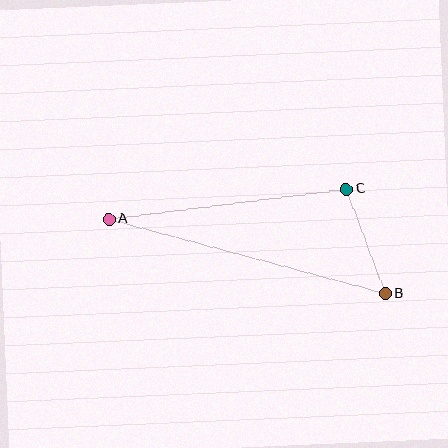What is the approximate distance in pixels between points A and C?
The distance between A and C is approximately 239 pixels.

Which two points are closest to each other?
Points B and C are closest to each other.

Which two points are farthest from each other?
Points A and B are farthest from each other.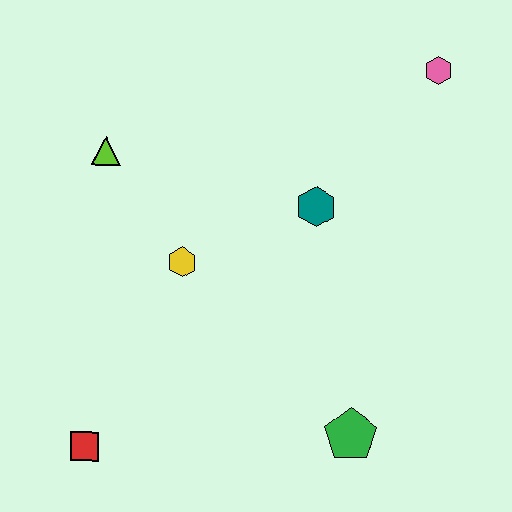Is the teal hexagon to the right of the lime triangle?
Yes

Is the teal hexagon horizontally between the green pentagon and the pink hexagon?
No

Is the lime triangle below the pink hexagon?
Yes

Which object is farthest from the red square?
The pink hexagon is farthest from the red square.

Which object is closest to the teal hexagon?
The yellow hexagon is closest to the teal hexagon.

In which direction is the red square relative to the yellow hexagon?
The red square is below the yellow hexagon.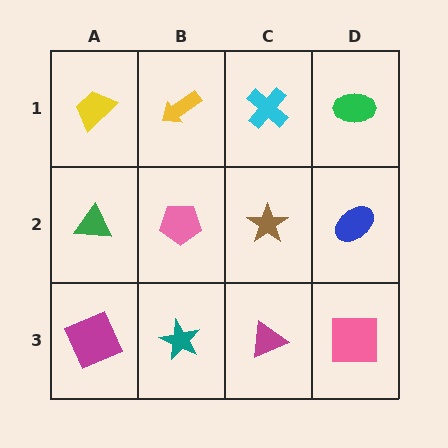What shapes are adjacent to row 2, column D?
A green ellipse (row 1, column D), a pink square (row 3, column D), a brown star (row 2, column C).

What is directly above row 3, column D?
A blue ellipse.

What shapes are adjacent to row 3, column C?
A brown star (row 2, column C), a teal star (row 3, column B), a pink square (row 3, column D).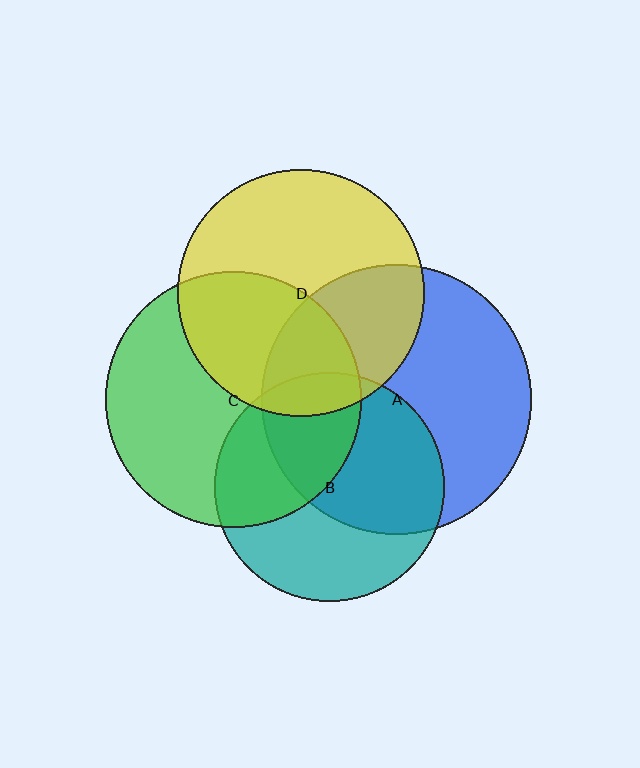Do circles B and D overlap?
Yes.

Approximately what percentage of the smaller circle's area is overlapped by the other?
Approximately 10%.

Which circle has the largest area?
Circle A (blue).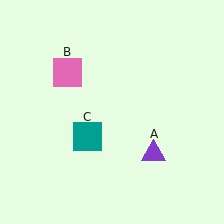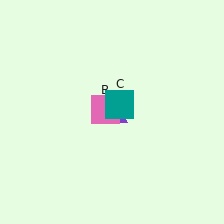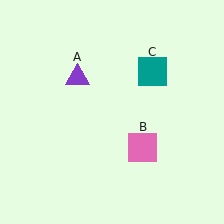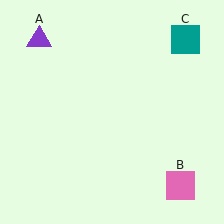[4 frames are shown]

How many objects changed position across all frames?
3 objects changed position: purple triangle (object A), pink square (object B), teal square (object C).